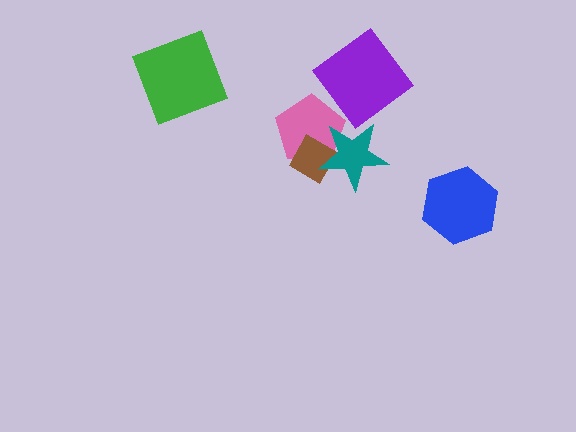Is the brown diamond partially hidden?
Yes, it is partially covered by another shape.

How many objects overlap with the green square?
0 objects overlap with the green square.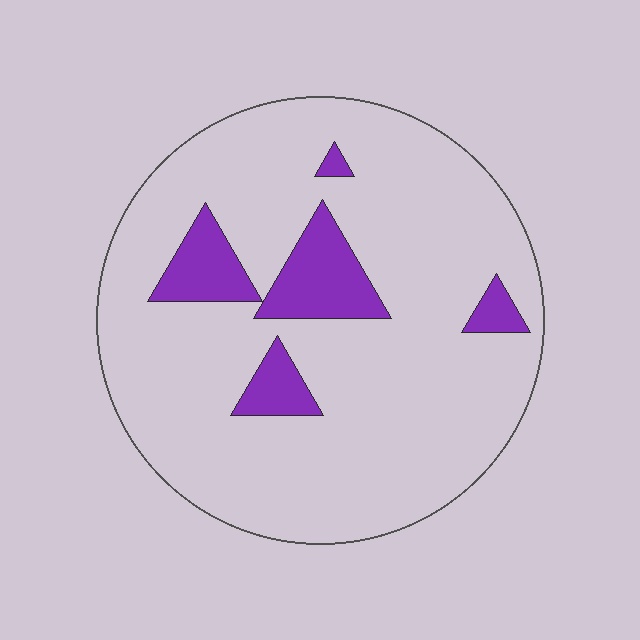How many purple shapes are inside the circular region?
5.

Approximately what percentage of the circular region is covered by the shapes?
Approximately 15%.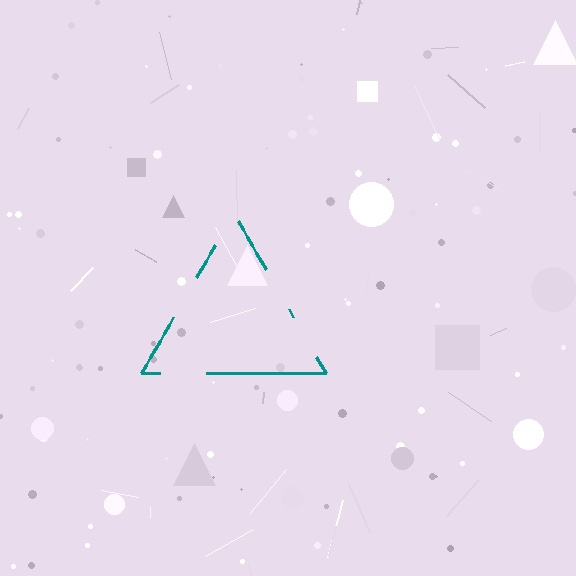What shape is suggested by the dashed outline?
The dashed outline suggests a triangle.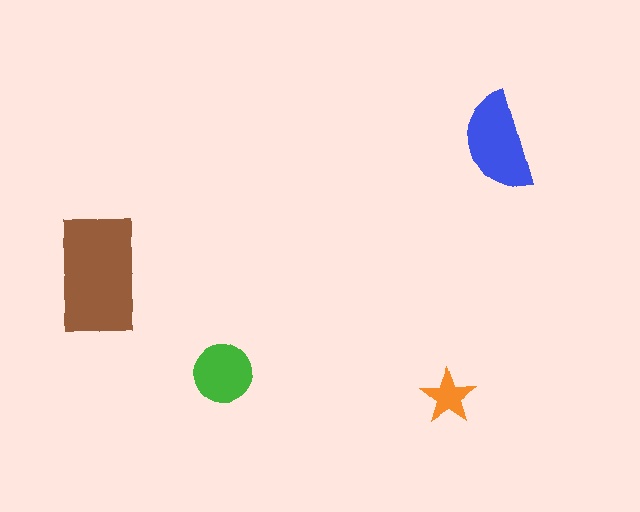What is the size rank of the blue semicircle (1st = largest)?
2nd.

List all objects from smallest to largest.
The orange star, the green circle, the blue semicircle, the brown rectangle.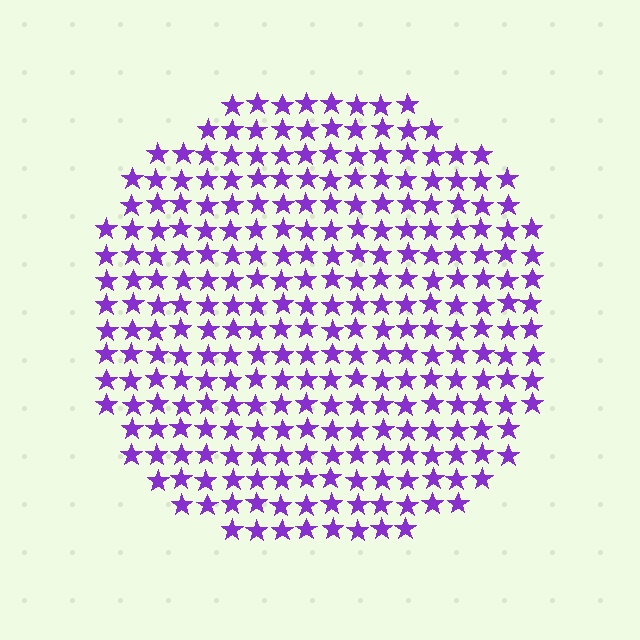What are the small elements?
The small elements are stars.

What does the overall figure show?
The overall figure shows a circle.